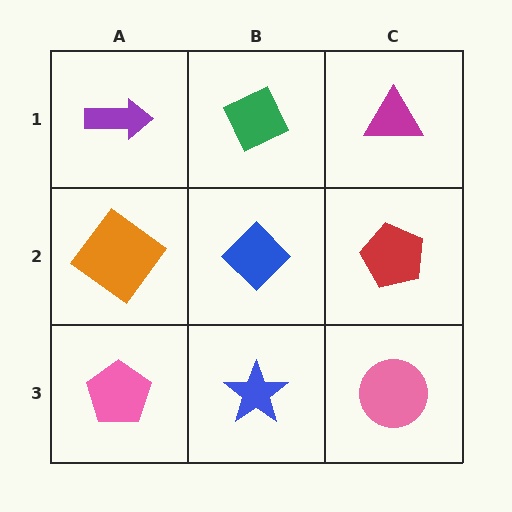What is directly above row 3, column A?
An orange diamond.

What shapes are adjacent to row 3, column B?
A blue diamond (row 2, column B), a pink pentagon (row 3, column A), a pink circle (row 3, column C).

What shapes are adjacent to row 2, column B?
A green diamond (row 1, column B), a blue star (row 3, column B), an orange diamond (row 2, column A), a red pentagon (row 2, column C).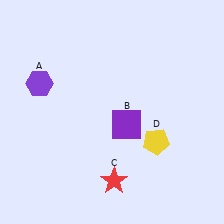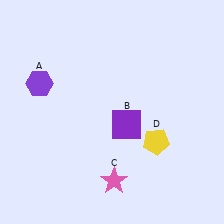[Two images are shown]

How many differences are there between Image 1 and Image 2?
There is 1 difference between the two images.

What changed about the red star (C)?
In Image 1, C is red. In Image 2, it changed to pink.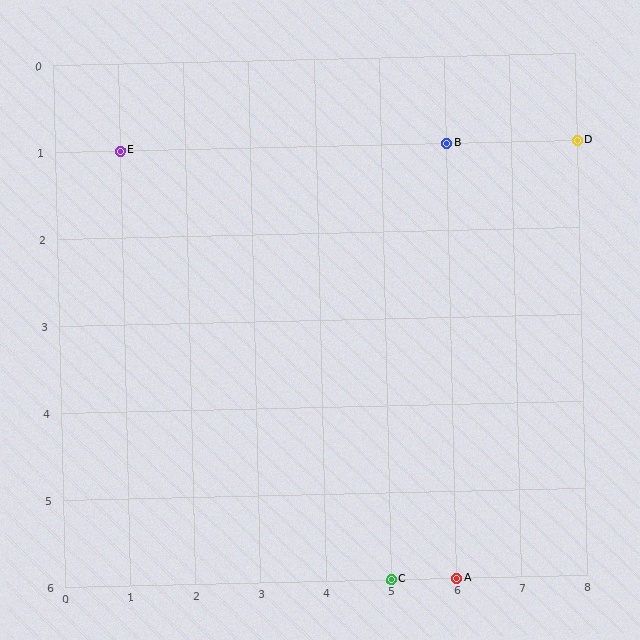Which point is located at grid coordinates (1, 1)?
Point E is at (1, 1).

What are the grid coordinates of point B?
Point B is at grid coordinates (6, 1).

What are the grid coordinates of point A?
Point A is at grid coordinates (6, 6).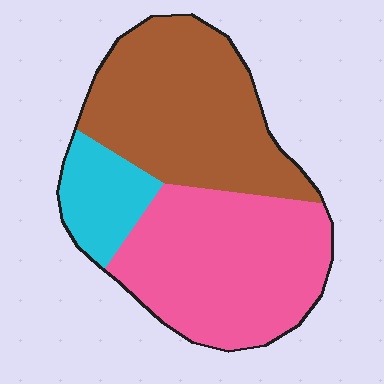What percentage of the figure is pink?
Pink covers roughly 45% of the figure.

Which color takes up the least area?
Cyan, at roughly 15%.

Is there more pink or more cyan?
Pink.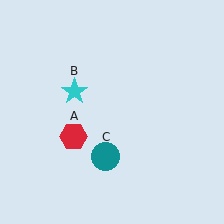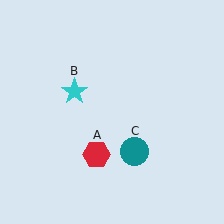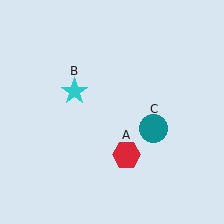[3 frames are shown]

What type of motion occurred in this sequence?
The red hexagon (object A), teal circle (object C) rotated counterclockwise around the center of the scene.